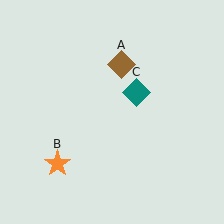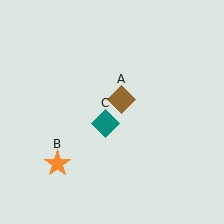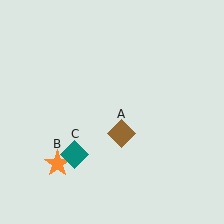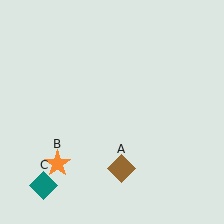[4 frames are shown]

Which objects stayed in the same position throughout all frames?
Orange star (object B) remained stationary.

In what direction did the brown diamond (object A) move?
The brown diamond (object A) moved down.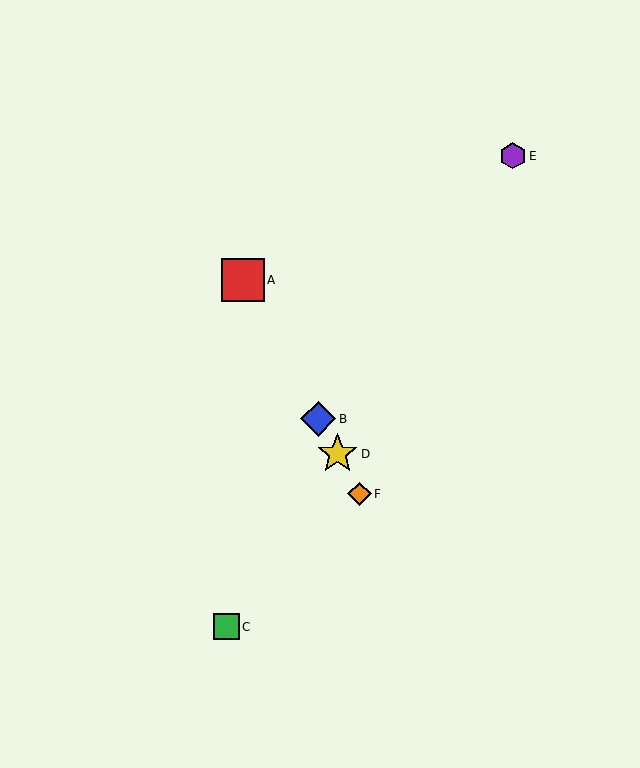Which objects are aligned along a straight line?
Objects A, B, D, F are aligned along a straight line.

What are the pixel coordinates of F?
Object F is at (359, 494).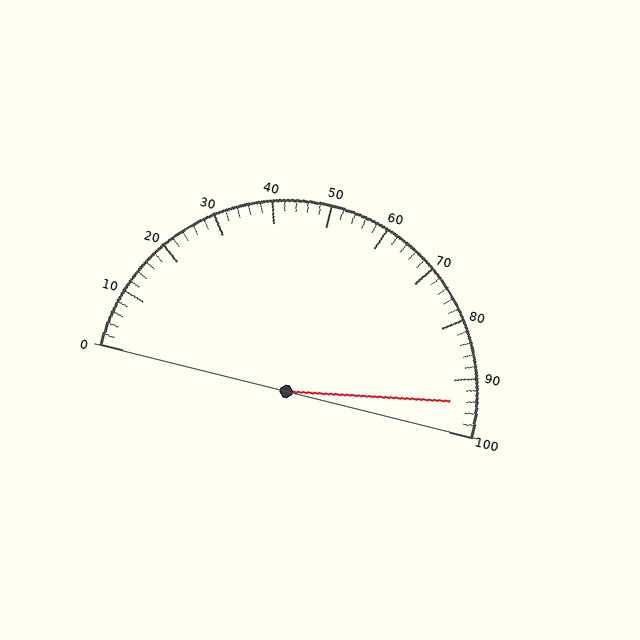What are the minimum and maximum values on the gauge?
The gauge ranges from 0 to 100.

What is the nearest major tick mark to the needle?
The nearest major tick mark is 90.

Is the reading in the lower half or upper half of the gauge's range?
The reading is in the upper half of the range (0 to 100).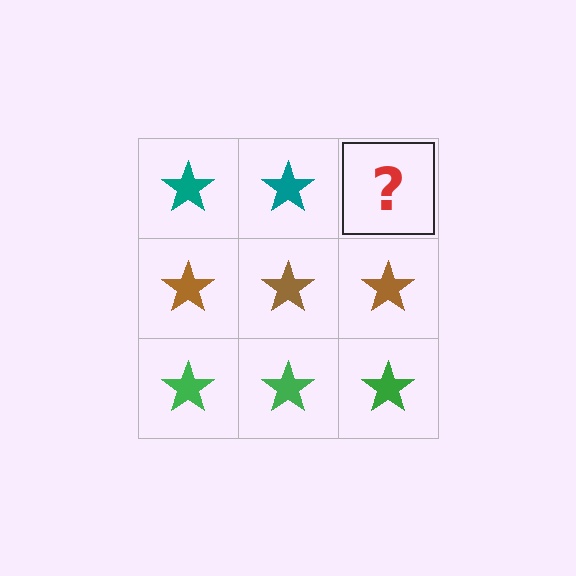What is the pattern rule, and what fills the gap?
The rule is that each row has a consistent color. The gap should be filled with a teal star.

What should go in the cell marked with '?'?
The missing cell should contain a teal star.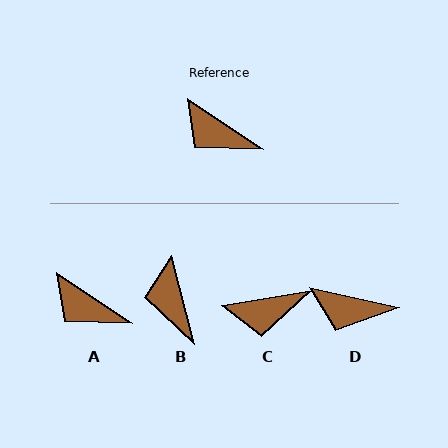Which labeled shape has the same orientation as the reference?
A.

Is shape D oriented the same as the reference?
No, it is off by about 22 degrees.